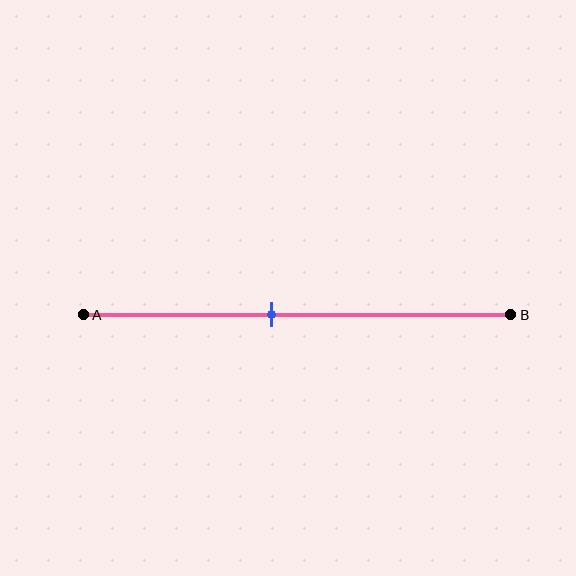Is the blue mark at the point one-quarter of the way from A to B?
No, the mark is at about 45% from A, not at the 25% one-quarter point.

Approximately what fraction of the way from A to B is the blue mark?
The blue mark is approximately 45% of the way from A to B.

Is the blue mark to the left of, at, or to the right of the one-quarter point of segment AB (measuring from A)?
The blue mark is to the right of the one-quarter point of segment AB.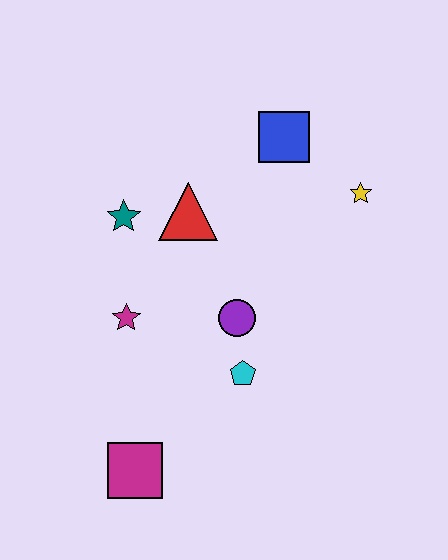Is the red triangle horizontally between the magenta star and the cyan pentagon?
Yes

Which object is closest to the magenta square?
The cyan pentagon is closest to the magenta square.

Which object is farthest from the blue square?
The magenta square is farthest from the blue square.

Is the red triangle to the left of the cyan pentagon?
Yes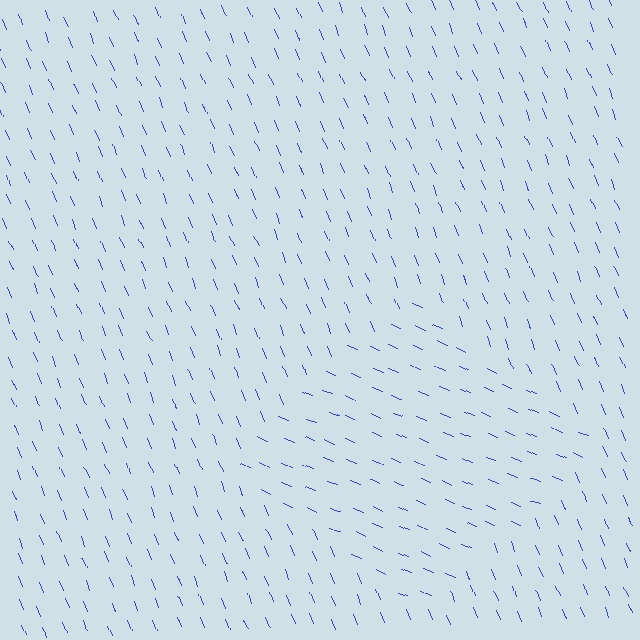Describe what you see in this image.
The image is filled with small blue line segments. A diamond region in the image has lines oriented differently from the surrounding lines, creating a visible texture boundary.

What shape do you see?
I see a diamond.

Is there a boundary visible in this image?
Yes, there is a texture boundary formed by a change in line orientation.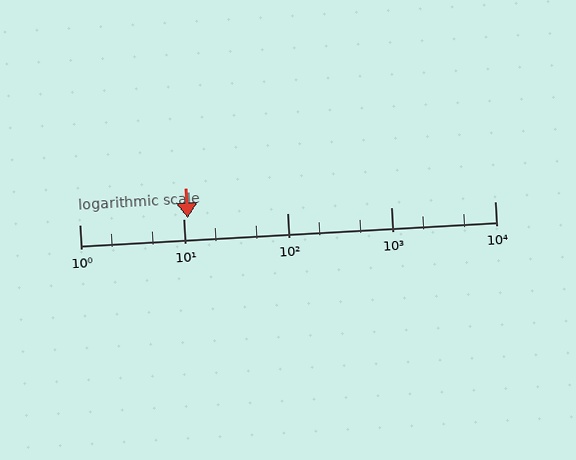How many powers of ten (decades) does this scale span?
The scale spans 4 decades, from 1 to 10000.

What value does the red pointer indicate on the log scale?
The pointer indicates approximately 11.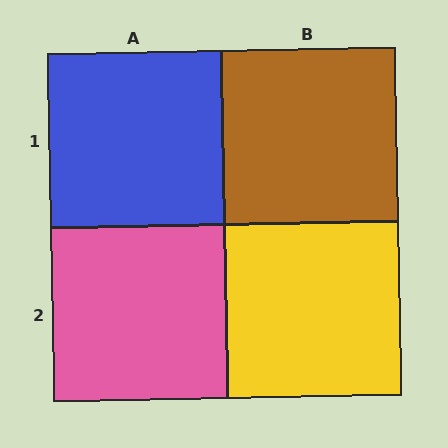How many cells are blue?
1 cell is blue.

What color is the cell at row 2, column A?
Pink.